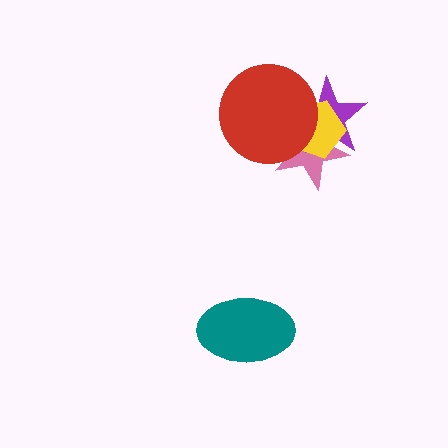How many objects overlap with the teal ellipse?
0 objects overlap with the teal ellipse.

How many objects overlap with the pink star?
3 objects overlap with the pink star.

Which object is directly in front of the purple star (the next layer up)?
The yellow pentagon is directly in front of the purple star.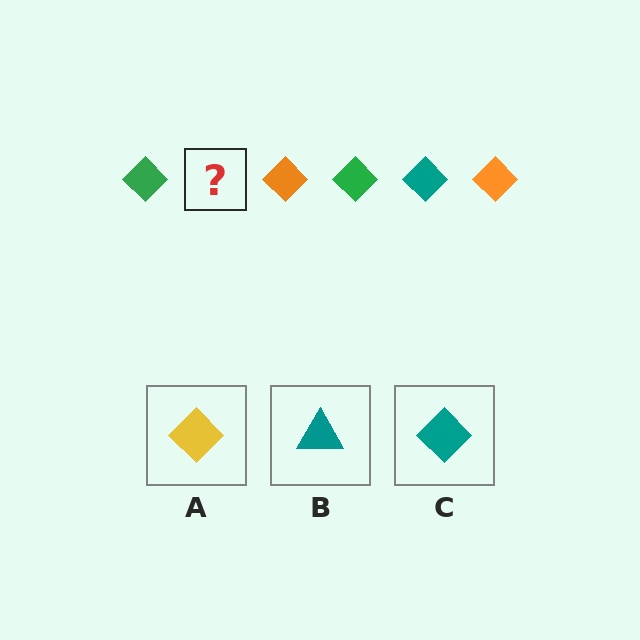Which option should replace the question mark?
Option C.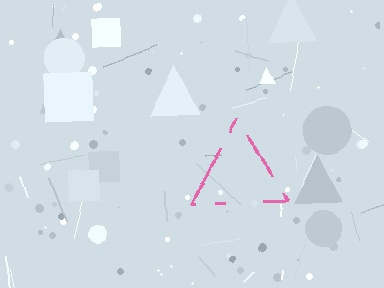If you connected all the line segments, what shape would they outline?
They would outline a triangle.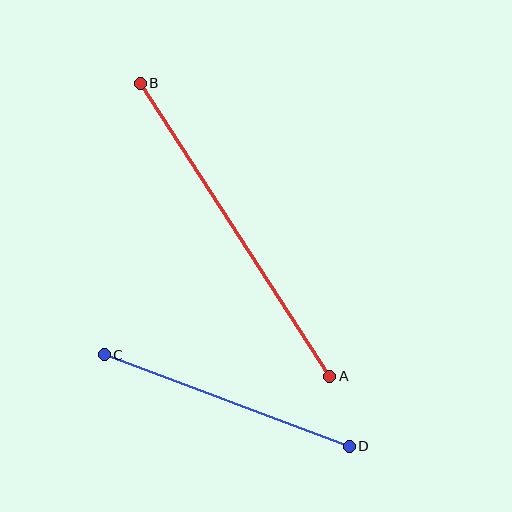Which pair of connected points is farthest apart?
Points A and B are farthest apart.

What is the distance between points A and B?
The distance is approximately 349 pixels.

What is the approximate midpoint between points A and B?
The midpoint is at approximately (235, 230) pixels.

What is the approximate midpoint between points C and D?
The midpoint is at approximately (227, 400) pixels.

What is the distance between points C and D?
The distance is approximately 261 pixels.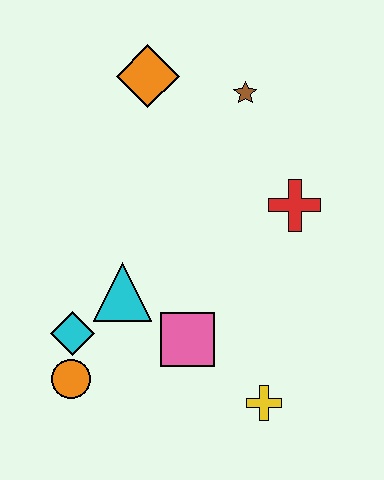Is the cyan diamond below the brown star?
Yes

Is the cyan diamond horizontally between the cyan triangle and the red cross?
No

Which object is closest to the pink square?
The cyan triangle is closest to the pink square.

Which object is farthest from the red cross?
The orange circle is farthest from the red cross.